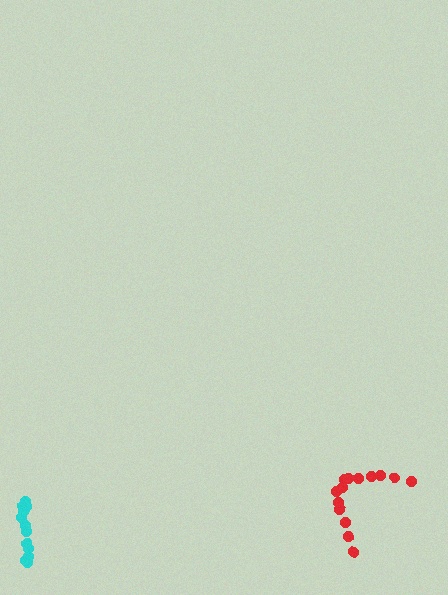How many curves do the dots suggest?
There are 2 distinct paths.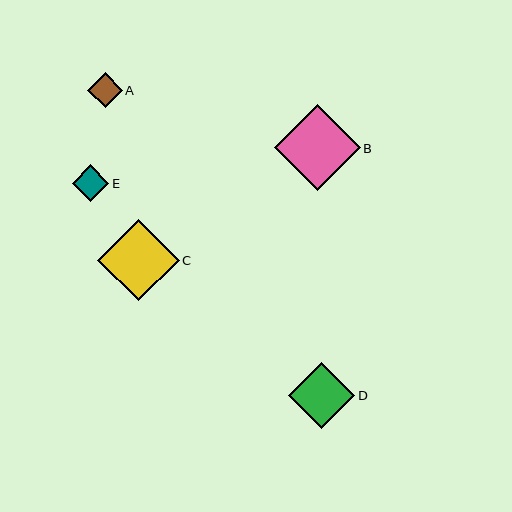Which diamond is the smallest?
Diamond A is the smallest with a size of approximately 35 pixels.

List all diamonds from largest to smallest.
From largest to smallest: B, C, D, E, A.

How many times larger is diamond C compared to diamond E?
Diamond C is approximately 2.2 times the size of diamond E.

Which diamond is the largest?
Diamond B is the largest with a size of approximately 86 pixels.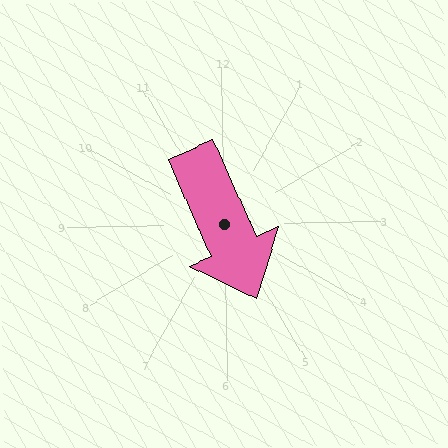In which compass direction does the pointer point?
Southeast.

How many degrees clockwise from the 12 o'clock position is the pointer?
Approximately 157 degrees.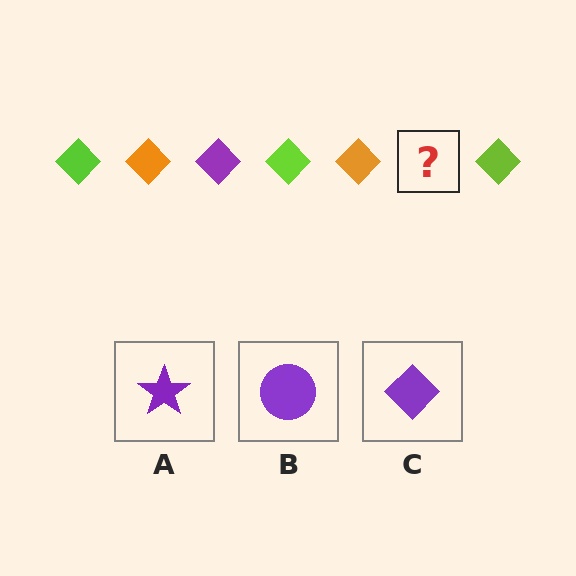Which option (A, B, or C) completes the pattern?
C.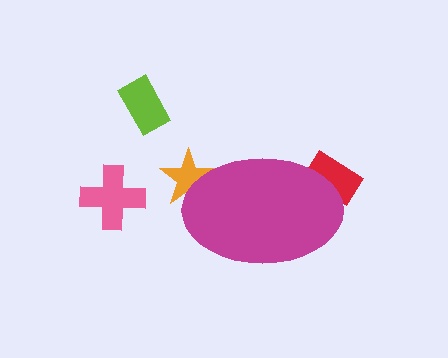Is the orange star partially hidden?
Yes, the orange star is partially hidden behind the magenta ellipse.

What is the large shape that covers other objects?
A magenta ellipse.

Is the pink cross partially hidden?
No, the pink cross is fully visible.